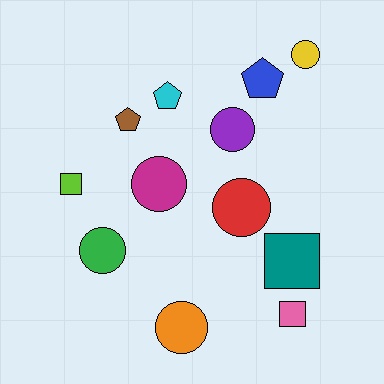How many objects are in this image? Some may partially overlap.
There are 12 objects.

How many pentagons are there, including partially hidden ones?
There are 3 pentagons.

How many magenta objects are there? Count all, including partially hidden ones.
There is 1 magenta object.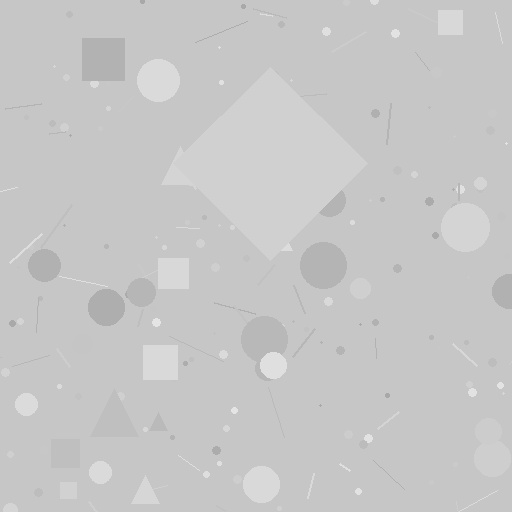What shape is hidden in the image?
A diamond is hidden in the image.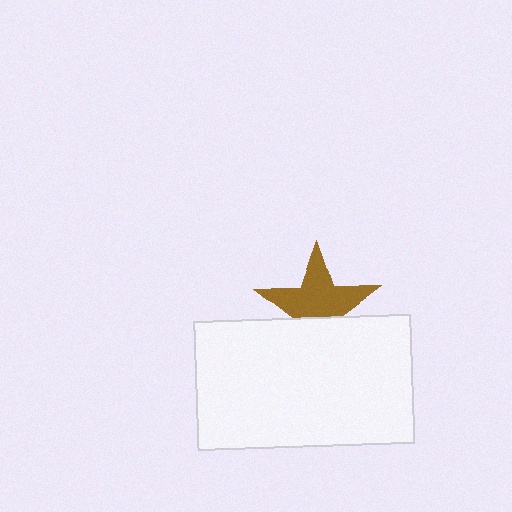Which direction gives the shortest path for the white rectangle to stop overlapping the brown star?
Moving down gives the shortest separation.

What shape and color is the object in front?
The object in front is a white rectangle.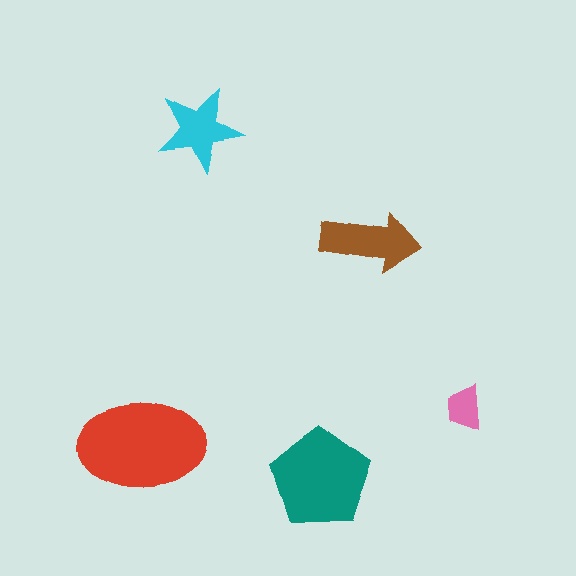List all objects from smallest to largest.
The pink trapezoid, the cyan star, the brown arrow, the teal pentagon, the red ellipse.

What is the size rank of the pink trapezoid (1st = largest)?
5th.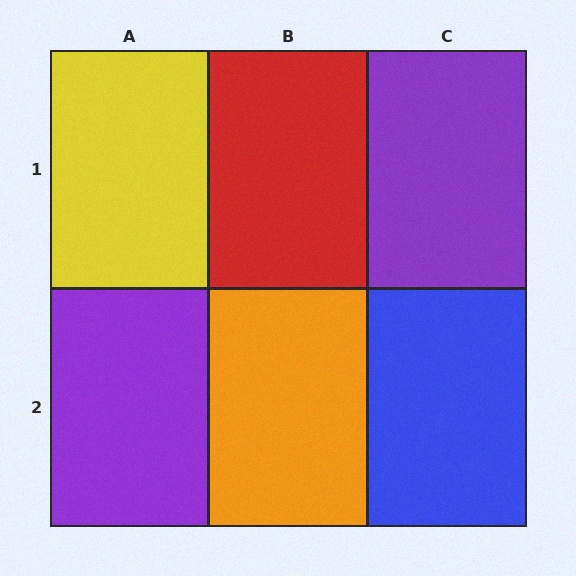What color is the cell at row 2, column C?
Blue.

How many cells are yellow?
1 cell is yellow.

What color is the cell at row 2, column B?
Orange.